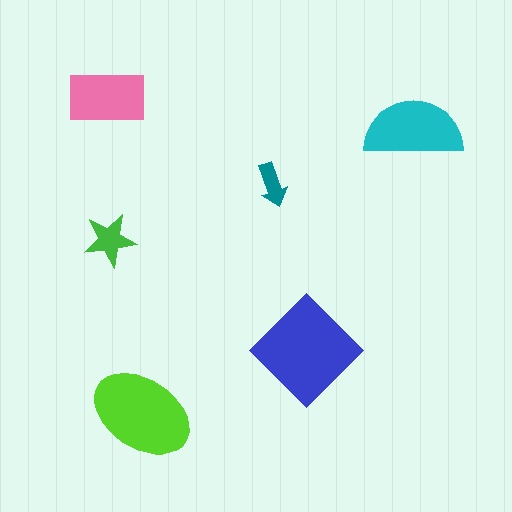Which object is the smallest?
The teal arrow.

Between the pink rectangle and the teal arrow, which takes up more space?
The pink rectangle.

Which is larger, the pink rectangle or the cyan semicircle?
The cyan semicircle.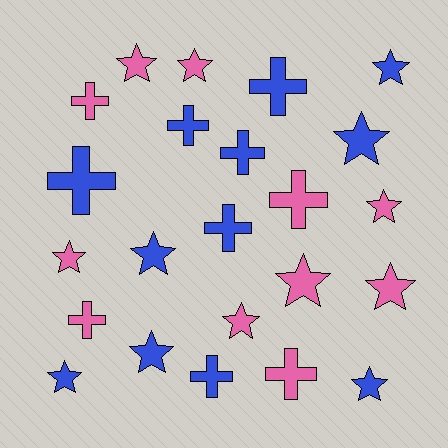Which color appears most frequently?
Blue, with 12 objects.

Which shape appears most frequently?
Star, with 13 objects.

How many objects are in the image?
There are 23 objects.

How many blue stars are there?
There are 6 blue stars.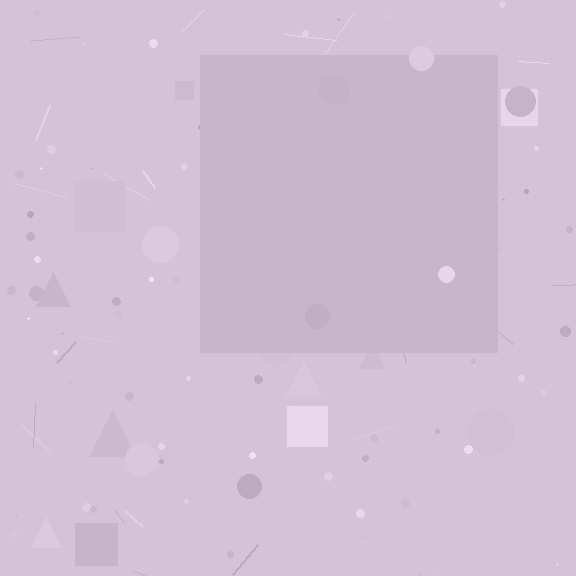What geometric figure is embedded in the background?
A square is embedded in the background.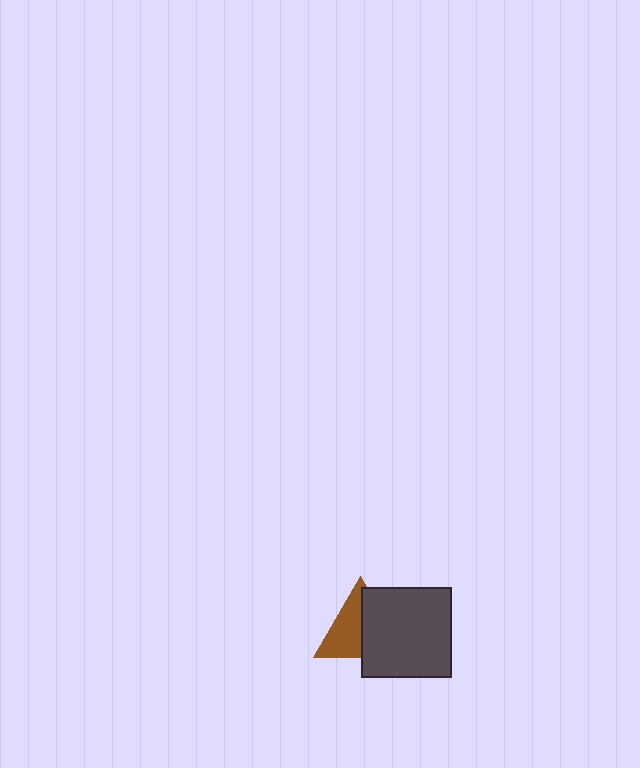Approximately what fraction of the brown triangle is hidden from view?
Roughly 47% of the brown triangle is hidden behind the dark gray square.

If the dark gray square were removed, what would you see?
You would see the complete brown triangle.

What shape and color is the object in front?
The object in front is a dark gray square.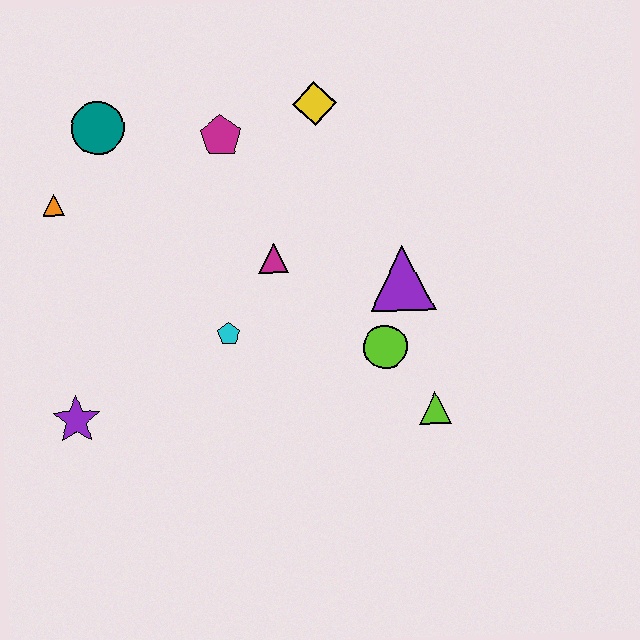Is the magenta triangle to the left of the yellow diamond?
Yes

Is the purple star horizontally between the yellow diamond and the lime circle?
No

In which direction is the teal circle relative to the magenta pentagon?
The teal circle is to the left of the magenta pentagon.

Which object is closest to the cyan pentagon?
The magenta triangle is closest to the cyan pentagon.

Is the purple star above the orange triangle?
No